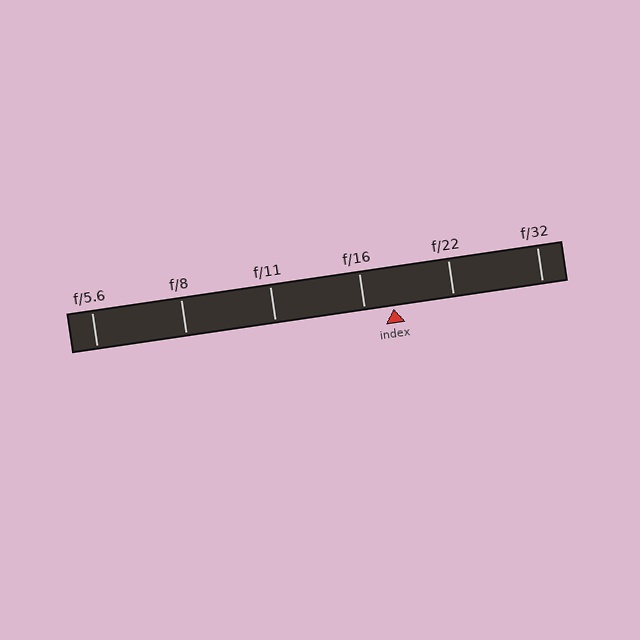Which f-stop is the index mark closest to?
The index mark is closest to f/16.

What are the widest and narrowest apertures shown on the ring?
The widest aperture shown is f/5.6 and the narrowest is f/32.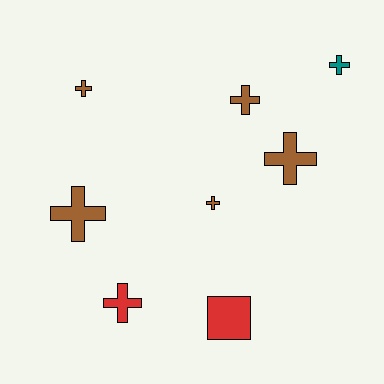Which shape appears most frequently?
Cross, with 7 objects.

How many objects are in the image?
There are 8 objects.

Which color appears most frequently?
Brown, with 5 objects.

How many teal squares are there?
There are no teal squares.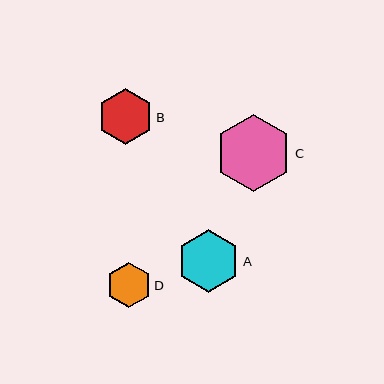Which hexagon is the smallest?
Hexagon D is the smallest with a size of approximately 45 pixels.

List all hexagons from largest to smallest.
From largest to smallest: C, A, B, D.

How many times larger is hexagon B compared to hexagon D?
Hexagon B is approximately 1.2 times the size of hexagon D.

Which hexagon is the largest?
Hexagon C is the largest with a size of approximately 77 pixels.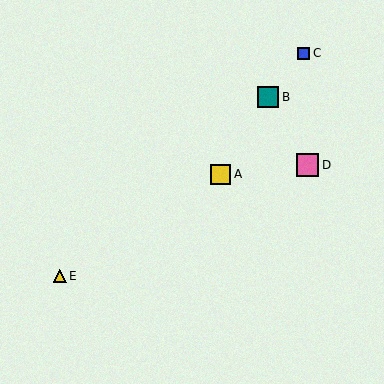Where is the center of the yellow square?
The center of the yellow square is at (221, 174).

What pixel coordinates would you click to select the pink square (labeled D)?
Click at (307, 165) to select the pink square D.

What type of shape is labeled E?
Shape E is a yellow triangle.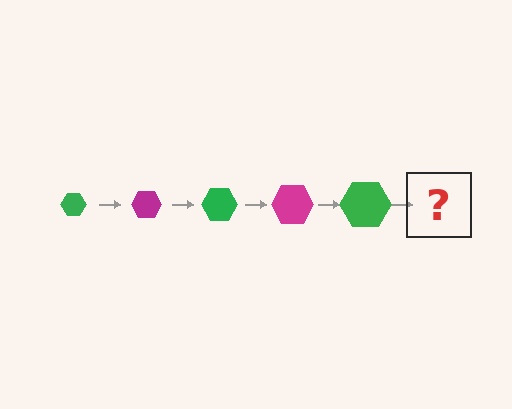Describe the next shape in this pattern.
It should be a magenta hexagon, larger than the previous one.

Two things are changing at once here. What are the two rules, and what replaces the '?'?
The two rules are that the hexagon grows larger each step and the color cycles through green and magenta. The '?' should be a magenta hexagon, larger than the previous one.